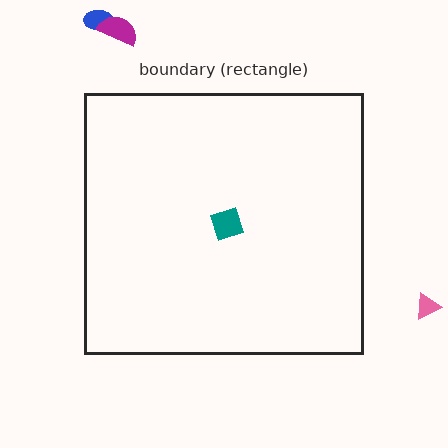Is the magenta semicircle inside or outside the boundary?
Outside.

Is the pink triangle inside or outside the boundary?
Outside.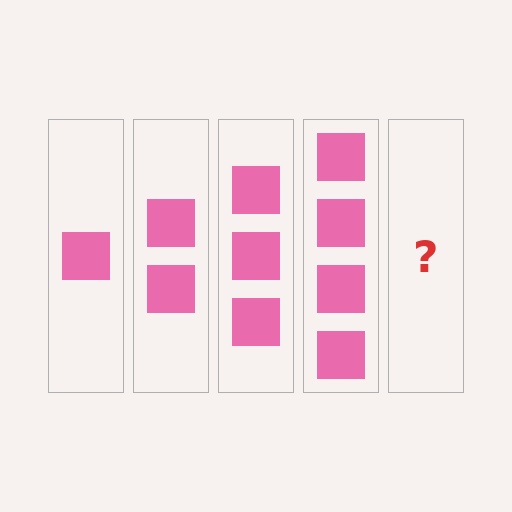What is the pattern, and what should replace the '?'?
The pattern is that each step adds one more square. The '?' should be 5 squares.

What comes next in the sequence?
The next element should be 5 squares.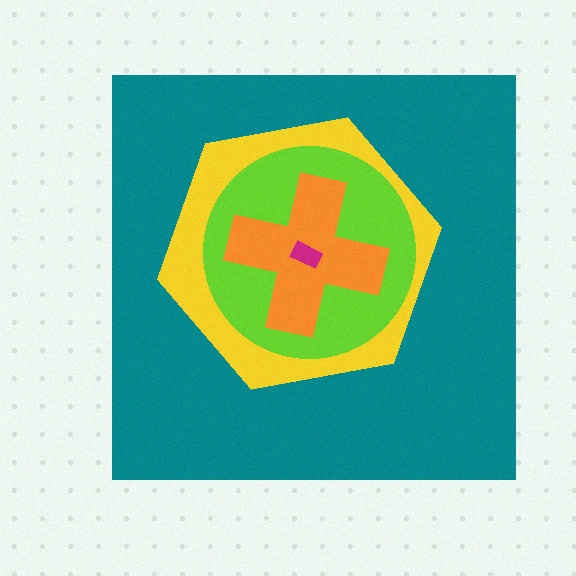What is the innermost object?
The magenta rectangle.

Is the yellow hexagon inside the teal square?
Yes.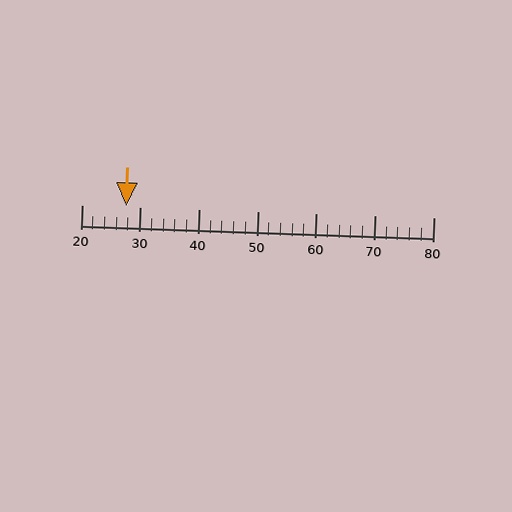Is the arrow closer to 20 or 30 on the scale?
The arrow is closer to 30.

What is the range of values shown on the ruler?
The ruler shows values from 20 to 80.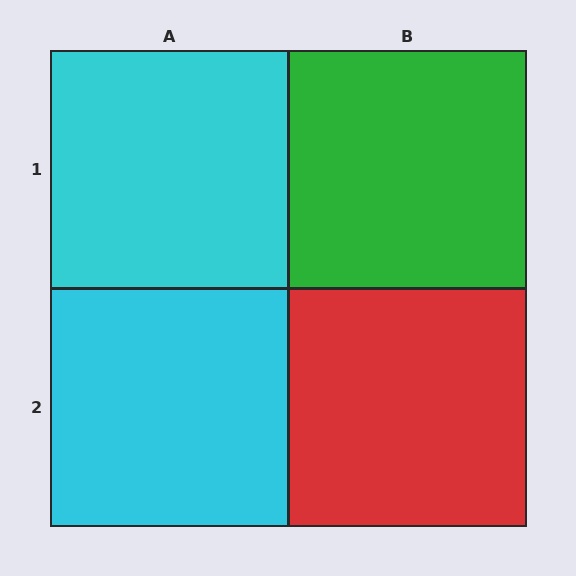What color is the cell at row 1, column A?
Cyan.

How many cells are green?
1 cell is green.